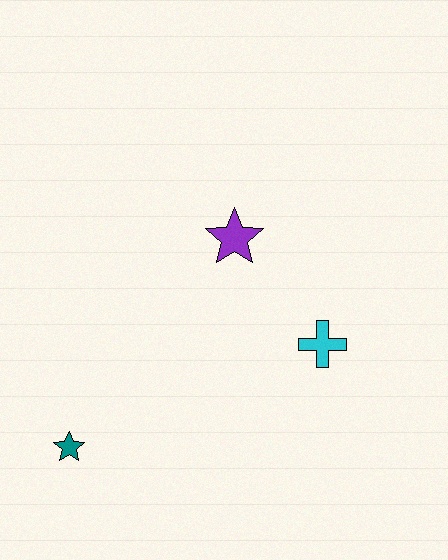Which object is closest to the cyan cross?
The purple star is closest to the cyan cross.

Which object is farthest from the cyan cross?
The teal star is farthest from the cyan cross.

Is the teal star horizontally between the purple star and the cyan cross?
No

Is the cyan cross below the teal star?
No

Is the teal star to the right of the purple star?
No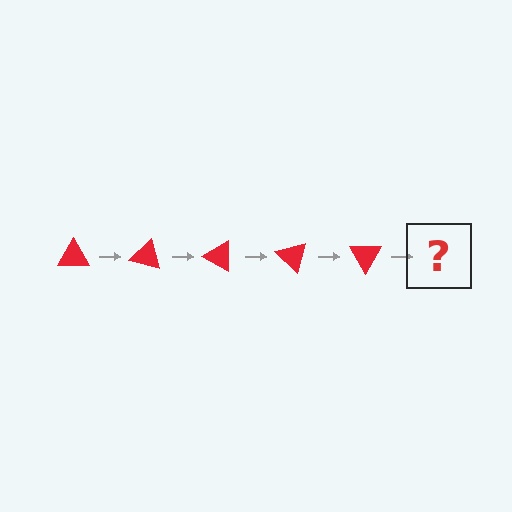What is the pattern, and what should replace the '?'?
The pattern is that the triangle rotates 15 degrees each step. The '?' should be a red triangle rotated 75 degrees.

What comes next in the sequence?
The next element should be a red triangle rotated 75 degrees.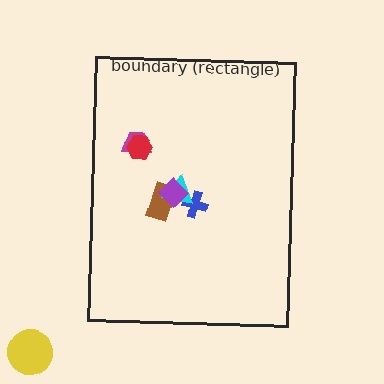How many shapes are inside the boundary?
6 inside, 1 outside.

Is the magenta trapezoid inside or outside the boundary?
Inside.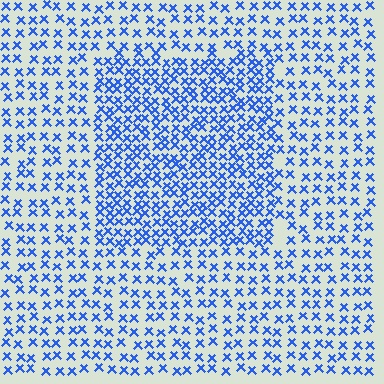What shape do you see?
I see a rectangle.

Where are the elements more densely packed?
The elements are more densely packed inside the rectangle boundary.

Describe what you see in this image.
The image contains small blue elements arranged at two different densities. A rectangle-shaped region is visible where the elements are more densely packed than the surrounding area.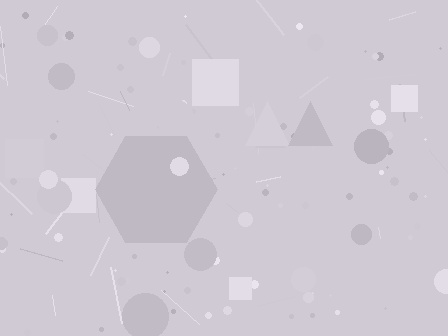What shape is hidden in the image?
A hexagon is hidden in the image.